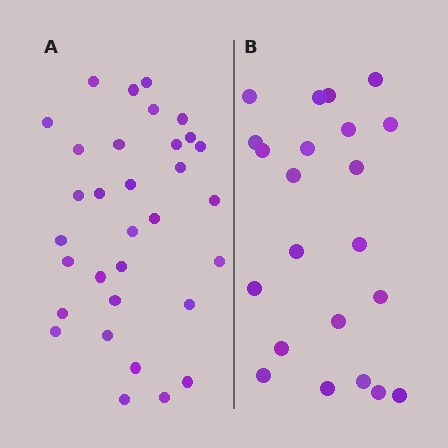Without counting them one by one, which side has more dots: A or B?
Region A (the left region) has more dots.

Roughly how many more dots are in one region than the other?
Region A has roughly 10 or so more dots than region B.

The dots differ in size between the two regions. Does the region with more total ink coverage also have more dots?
No. Region B has more total ink coverage because its dots are larger, but region A actually contains more individual dots. Total area can be misleading — the number of items is what matters here.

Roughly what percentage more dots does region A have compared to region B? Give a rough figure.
About 45% more.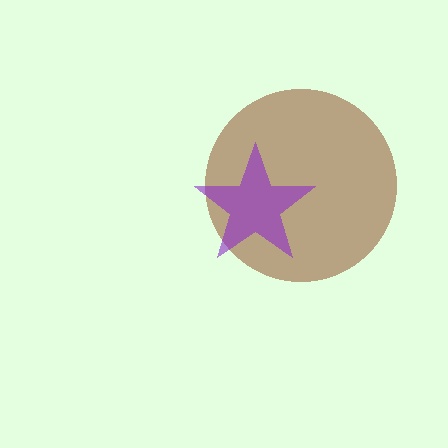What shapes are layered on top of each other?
The layered shapes are: a brown circle, a purple star.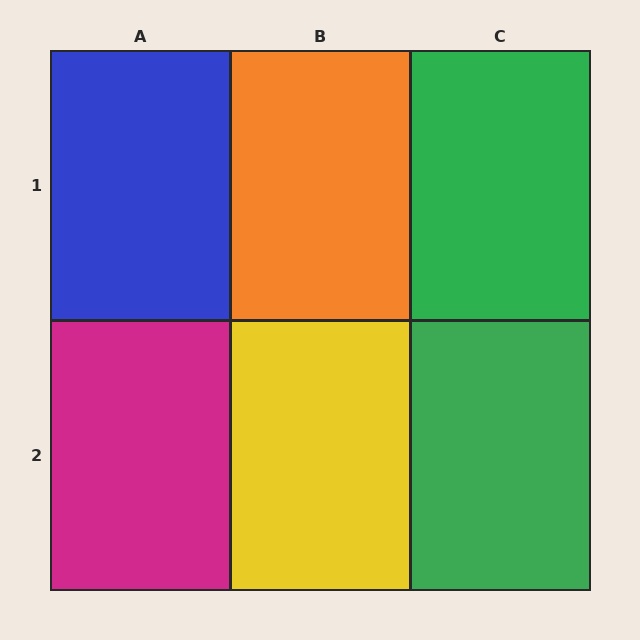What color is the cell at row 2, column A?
Magenta.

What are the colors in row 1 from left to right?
Blue, orange, green.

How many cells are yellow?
1 cell is yellow.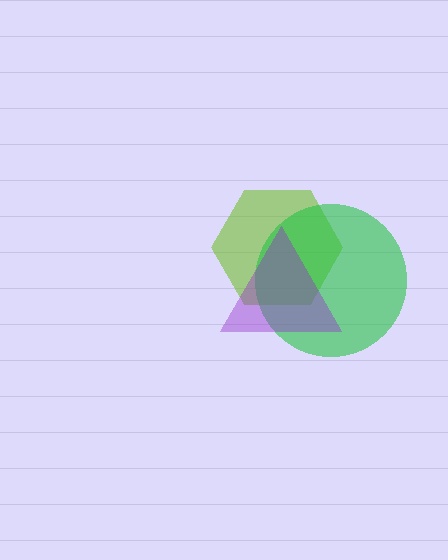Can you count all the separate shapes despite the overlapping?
Yes, there are 3 separate shapes.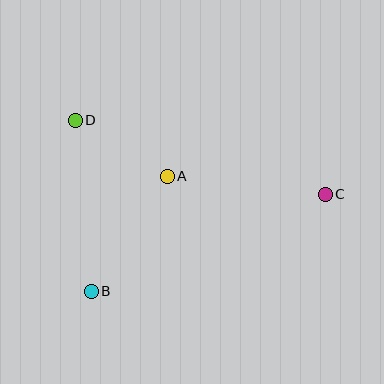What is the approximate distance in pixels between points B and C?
The distance between B and C is approximately 254 pixels.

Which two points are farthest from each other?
Points C and D are farthest from each other.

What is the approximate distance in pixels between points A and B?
The distance between A and B is approximately 138 pixels.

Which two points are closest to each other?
Points A and D are closest to each other.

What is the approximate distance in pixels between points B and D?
The distance between B and D is approximately 172 pixels.